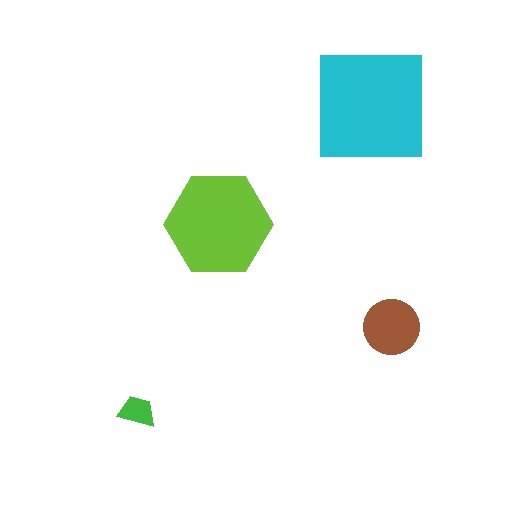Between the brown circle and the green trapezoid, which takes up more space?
The brown circle.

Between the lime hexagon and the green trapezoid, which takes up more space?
The lime hexagon.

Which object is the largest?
The cyan square.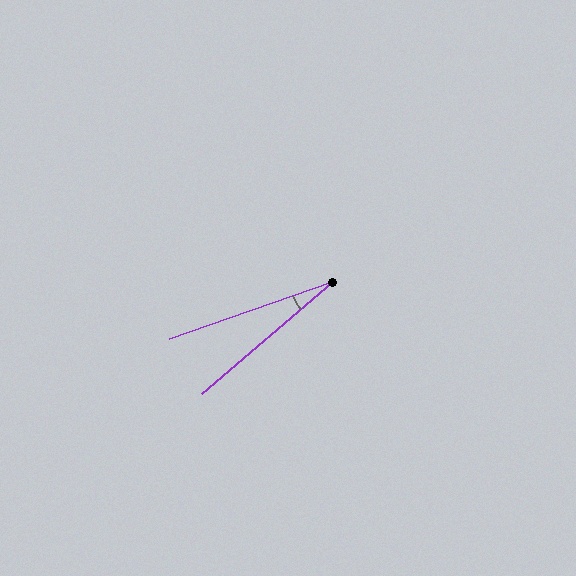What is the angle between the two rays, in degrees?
Approximately 21 degrees.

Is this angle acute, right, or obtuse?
It is acute.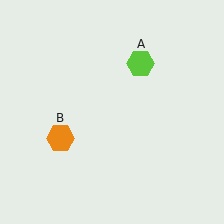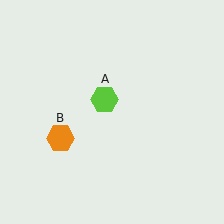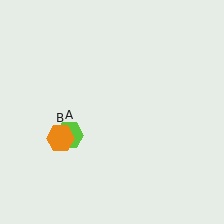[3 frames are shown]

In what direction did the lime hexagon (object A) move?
The lime hexagon (object A) moved down and to the left.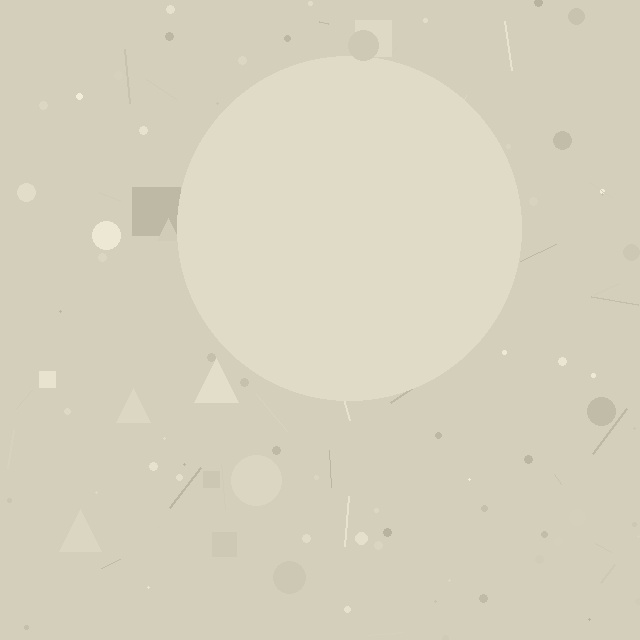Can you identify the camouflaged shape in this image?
The camouflaged shape is a circle.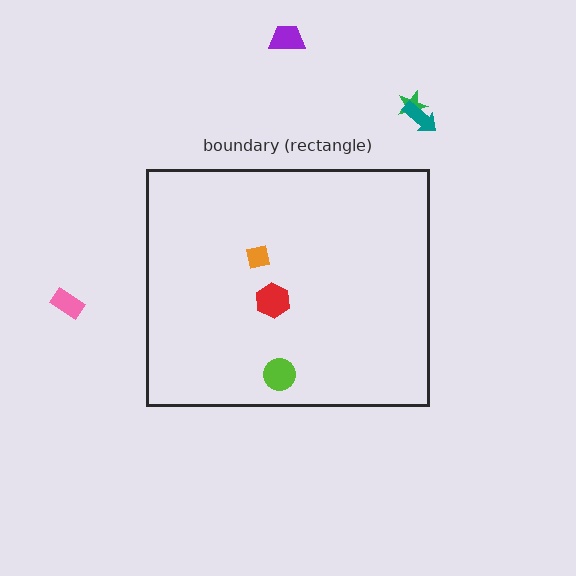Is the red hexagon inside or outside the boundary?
Inside.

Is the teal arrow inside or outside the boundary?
Outside.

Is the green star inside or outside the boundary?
Outside.